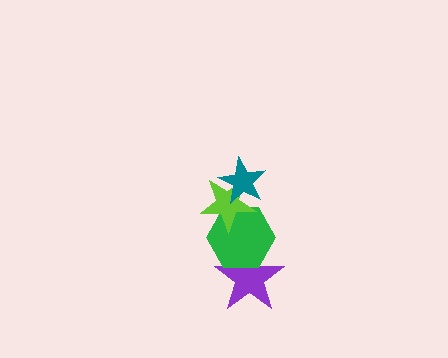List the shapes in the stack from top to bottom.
From top to bottom: the teal star, the lime star, the green hexagon, the purple star.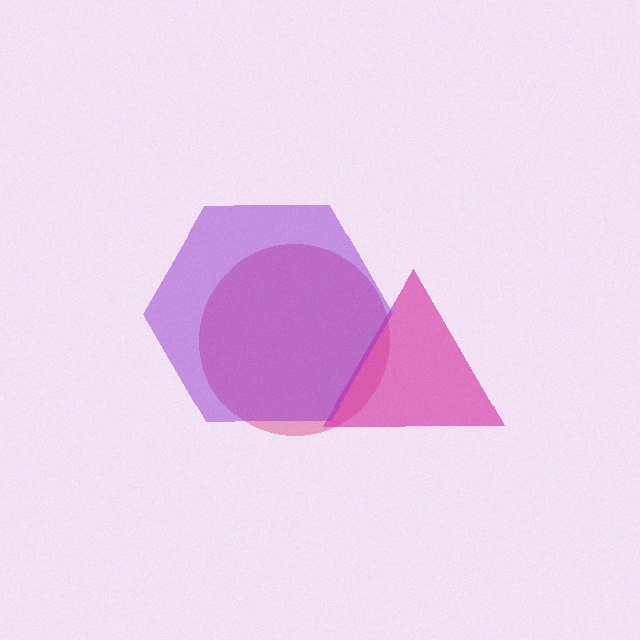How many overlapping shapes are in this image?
There are 3 overlapping shapes in the image.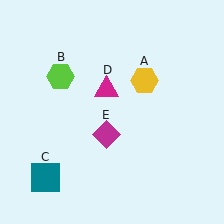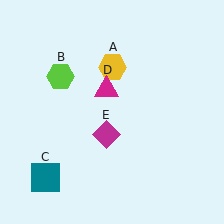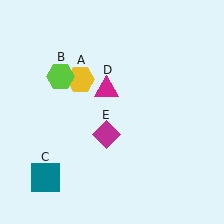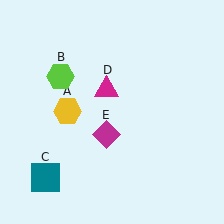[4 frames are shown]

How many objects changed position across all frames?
1 object changed position: yellow hexagon (object A).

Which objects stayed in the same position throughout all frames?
Lime hexagon (object B) and teal square (object C) and magenta triangle (object D) and magenta diamond (object E) remained stationary.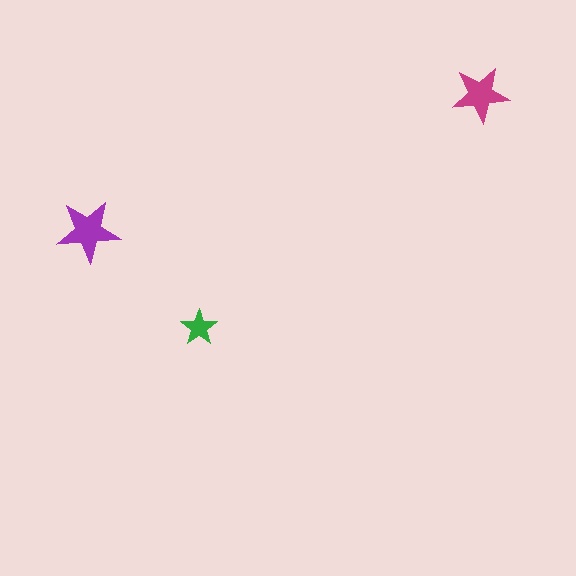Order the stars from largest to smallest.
the purple one, the magenta one, the green one.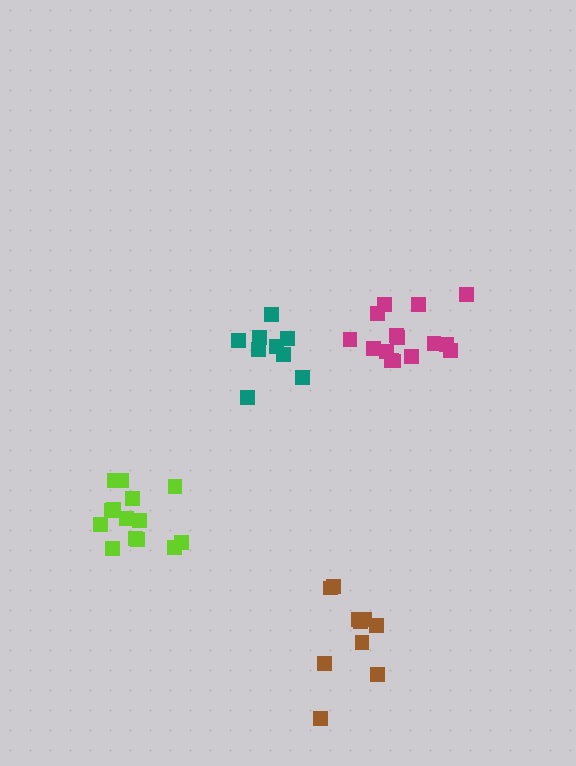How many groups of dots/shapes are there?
There are 4 groups.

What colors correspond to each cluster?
The clusters are colored: lime, teal, magenta, brown.